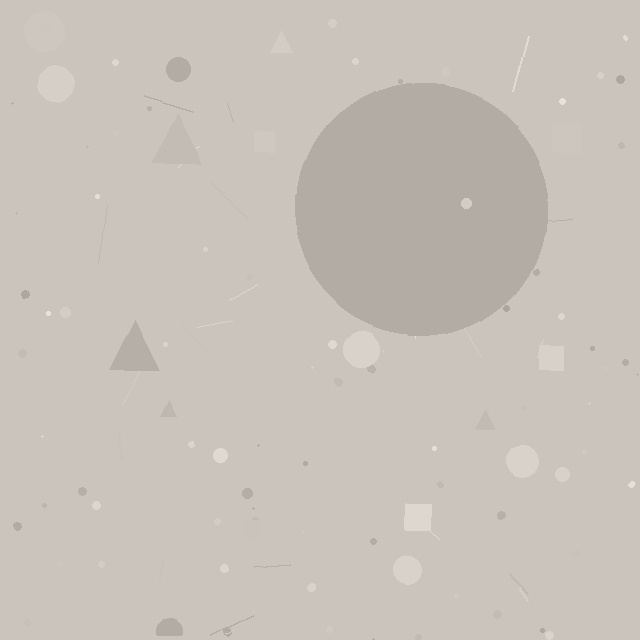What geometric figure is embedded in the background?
A circle is embedded in the background.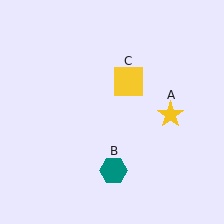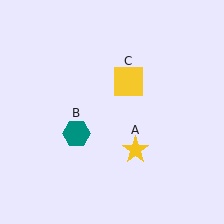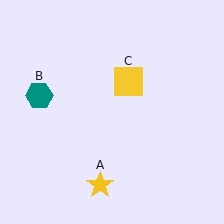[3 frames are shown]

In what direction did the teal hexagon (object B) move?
The teal hexagon (object B) moved up and to the left.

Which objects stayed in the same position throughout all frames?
Yellow square (object C) remained stationary.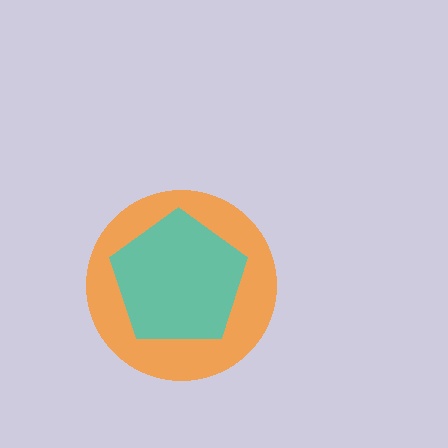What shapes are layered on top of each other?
The layered shapes are: an orange circle, a cyan pentagon.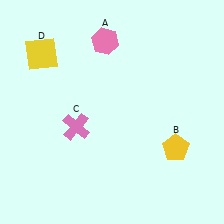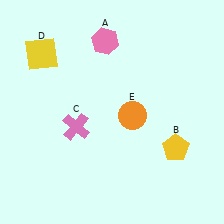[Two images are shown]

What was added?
An orange circle (E) was added in Image 2.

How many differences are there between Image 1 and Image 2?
There is 1 difference between the two images.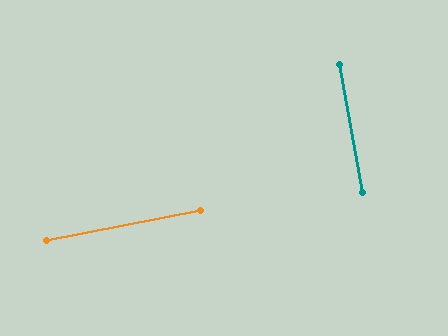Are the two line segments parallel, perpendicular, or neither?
Perpendicular — they meet at approximately 89°.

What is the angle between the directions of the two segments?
Approximately 89 degrees.